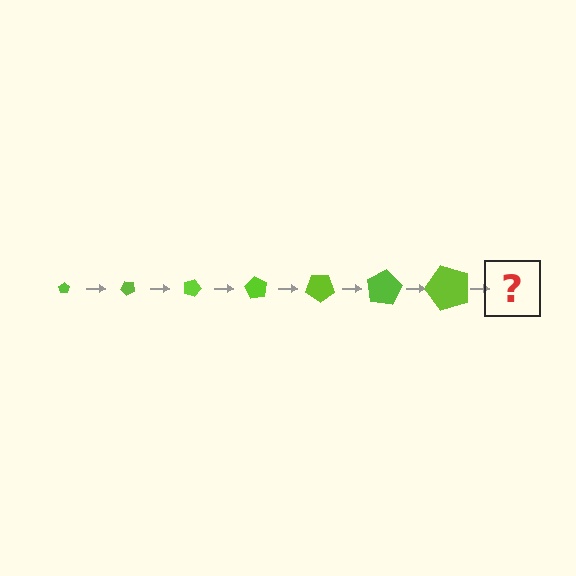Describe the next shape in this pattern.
It should be a pentagon, larger than the previous one and rotated 315 degrees from the start.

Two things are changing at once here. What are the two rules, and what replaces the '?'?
The two rules are that the pentagon grows larger each step and it rotates 45 degrees each step. The '?' should be a pentagon, larger than the previous one and rotated 315 degrees from the start.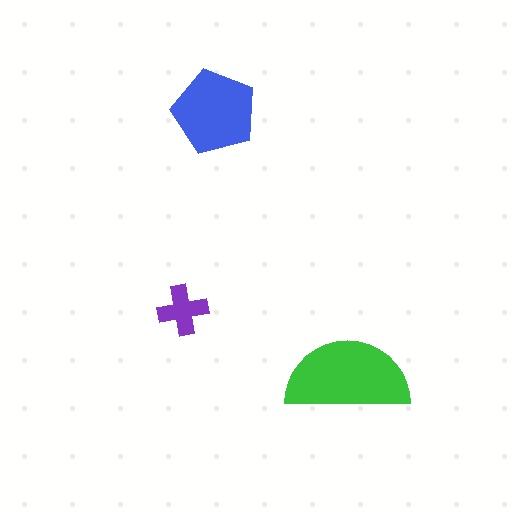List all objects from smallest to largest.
The purple cross, the blue pentagon, the green semicircle.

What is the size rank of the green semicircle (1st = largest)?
1st.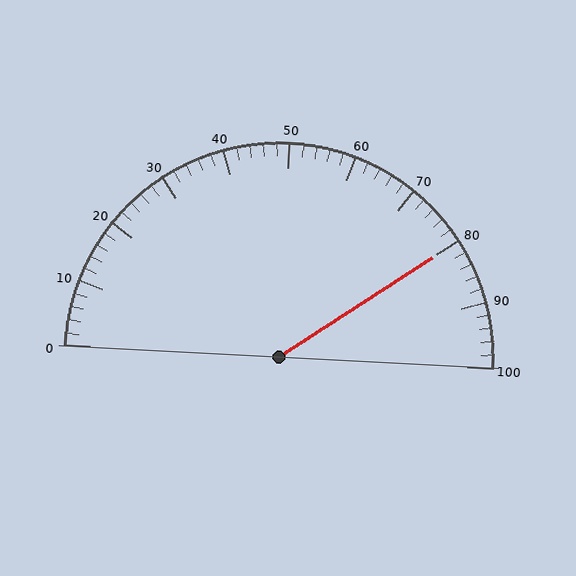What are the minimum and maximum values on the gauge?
The gauge ranges from 0 to 100.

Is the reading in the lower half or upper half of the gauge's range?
The reading is in the upper half of the range (0 to 100).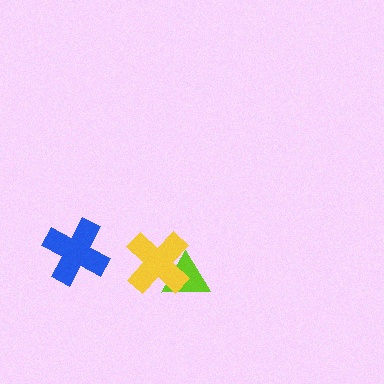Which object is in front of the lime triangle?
The yellow cross is in front of the lime triangle.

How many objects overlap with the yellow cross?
1 object overlaps with the yellow cross.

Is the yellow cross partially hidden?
No, no other shape covers it.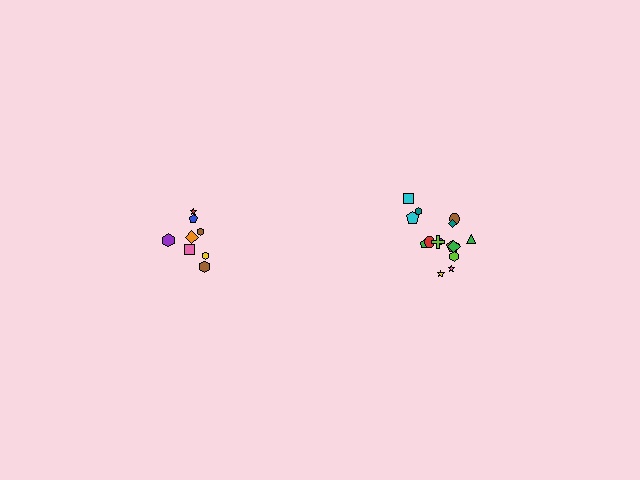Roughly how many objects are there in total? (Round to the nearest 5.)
Roughly 25 objects in total.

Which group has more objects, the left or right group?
The right group.